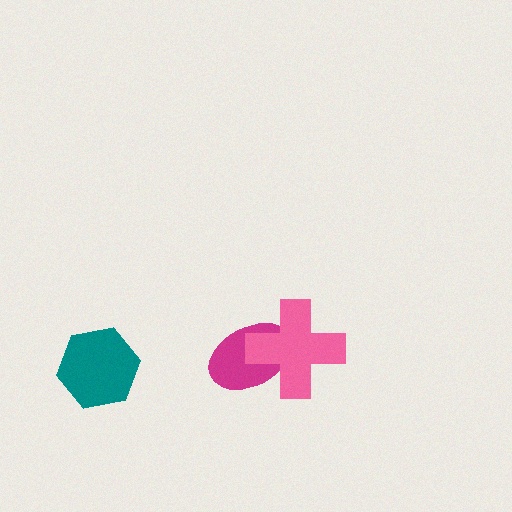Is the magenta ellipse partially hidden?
Yes, it is partially covered by another shape.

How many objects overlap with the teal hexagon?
0 objects overlap with the teal hexagon.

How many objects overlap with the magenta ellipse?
1 object overlaps with the magenta ellipse.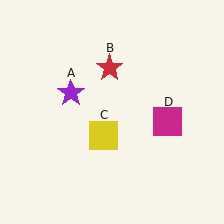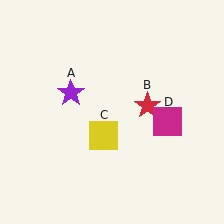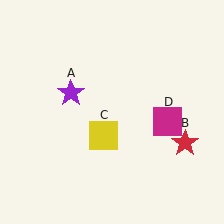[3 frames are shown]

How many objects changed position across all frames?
1 object changed position: red star (object B).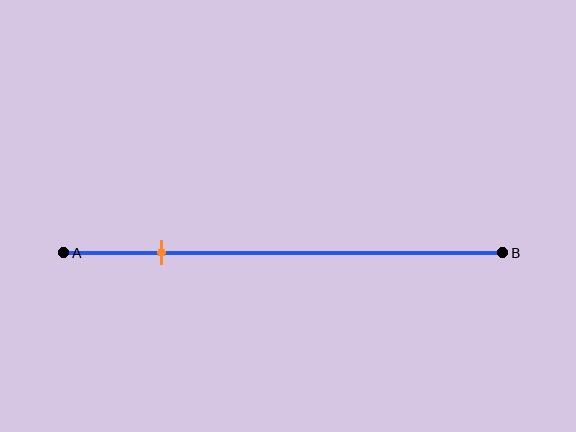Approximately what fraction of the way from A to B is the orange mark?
The orange mark is approximately 20% of the way from A to B.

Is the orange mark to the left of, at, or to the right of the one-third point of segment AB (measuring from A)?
The orange mark is to the left of the one-third point of segment AB.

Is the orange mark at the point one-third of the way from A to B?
No, the mark is at about 20% from A, not at the 33% one-third point.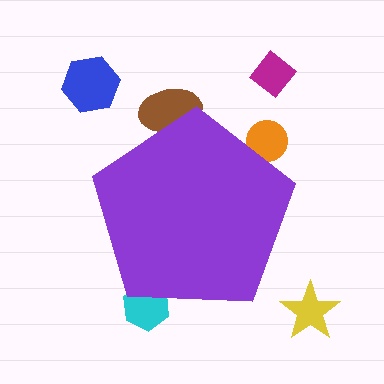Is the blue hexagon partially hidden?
No, the blue hexagon is fully visible.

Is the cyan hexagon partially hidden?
Yes, the cyan hexagon is partially hidden behind the purple pentagon.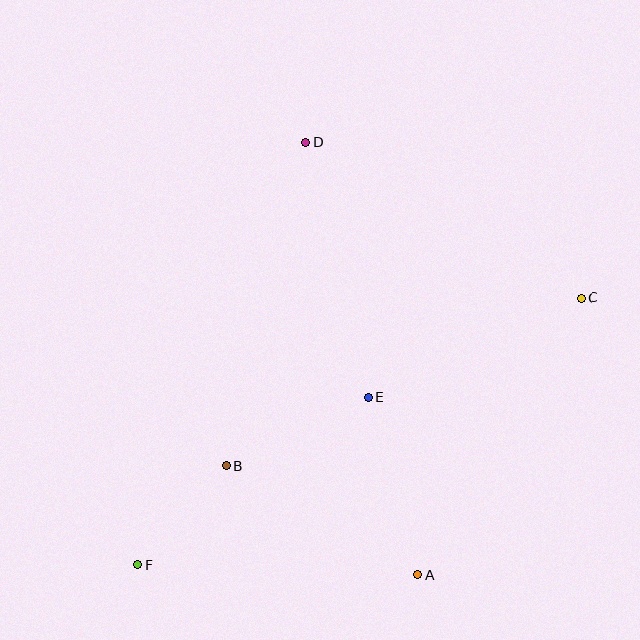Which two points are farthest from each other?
Points C and F are farthest from each other.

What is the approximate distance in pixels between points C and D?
The distance between C and D is approximately 316 pixels.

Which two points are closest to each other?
Points B and F are closest to each other.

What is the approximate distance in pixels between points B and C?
The distance between B and C is approximately 393 pixels.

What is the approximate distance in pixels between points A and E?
The distance between A and E is approximately 184 pixels.